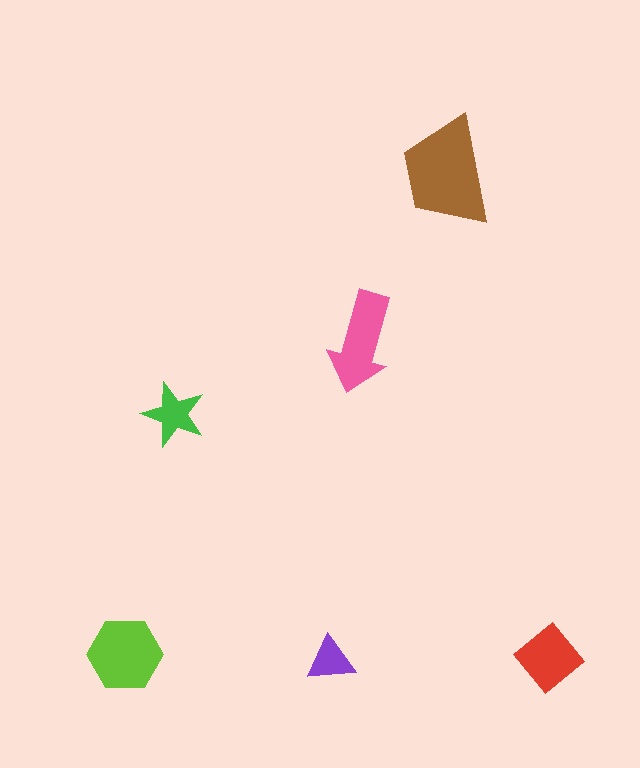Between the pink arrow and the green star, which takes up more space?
The pink arrow.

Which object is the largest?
The brown trapezoid.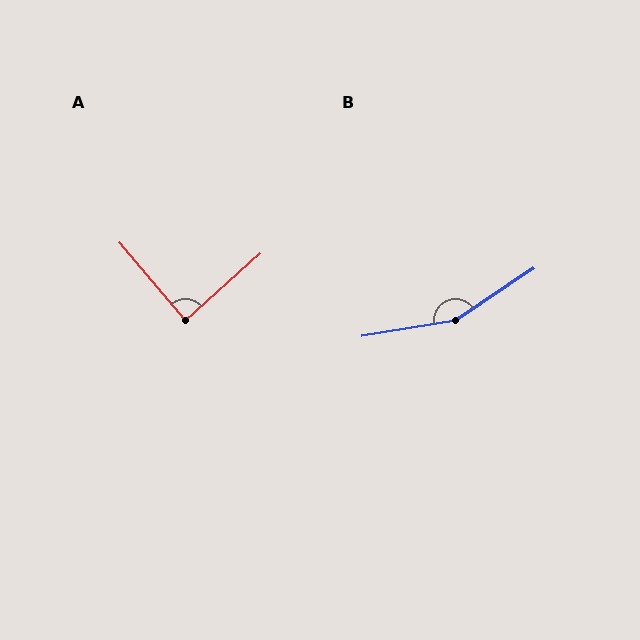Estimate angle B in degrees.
Approximately 156 degrees.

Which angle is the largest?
B, at approximately 156 degrees.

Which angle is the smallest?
A, at approximately 89 degrees.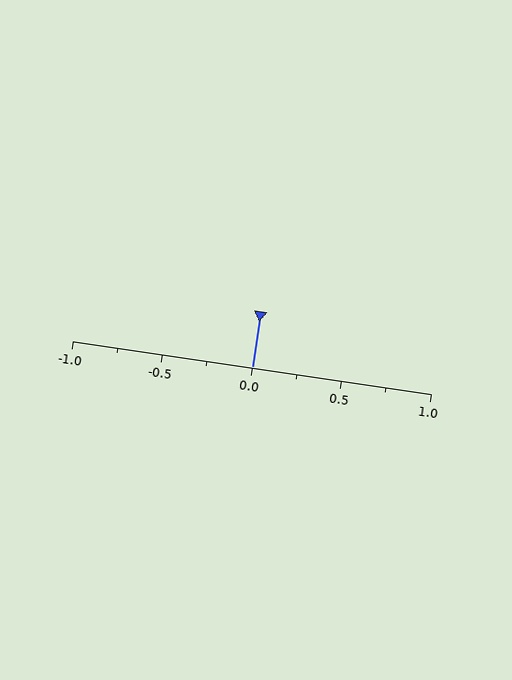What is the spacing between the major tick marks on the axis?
The major ticks are spaced 0.5 apart.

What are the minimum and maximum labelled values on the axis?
The axis runs from -1.0 to 1.0.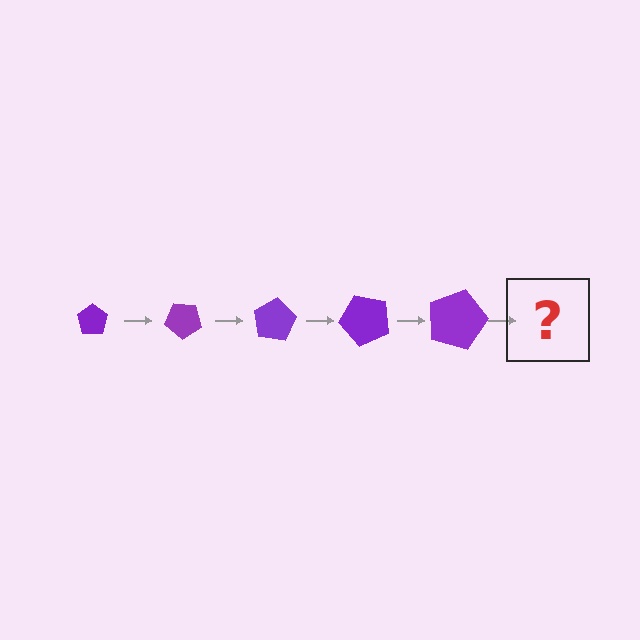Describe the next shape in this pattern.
It should be a pentagon, larger than the previous one and rotated 200 degrees from the start.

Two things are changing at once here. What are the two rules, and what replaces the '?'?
The two rules are that the pentagon grows larger each step and it rotates 40 degrees each step. The '?' should be a pentagon, larger than the previous one and rotated 200 degrees from the start.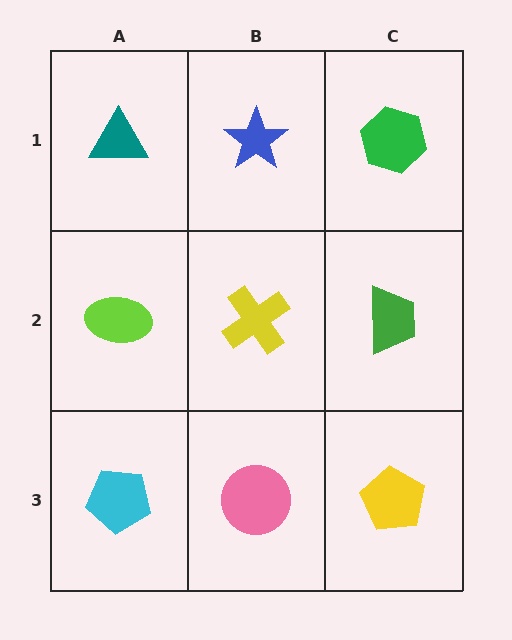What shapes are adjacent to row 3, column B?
A yellow cross (row 2, column B), a cyan pentagon (row 3, column A), a yellow pentagon (row 3, column C).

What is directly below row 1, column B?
A yellow cross.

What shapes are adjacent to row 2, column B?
A blue star (row 1, column B), a pink circle (row 3, column B), a lime ellipse (row 2, column A), a green trapezoid (row 2, column C).